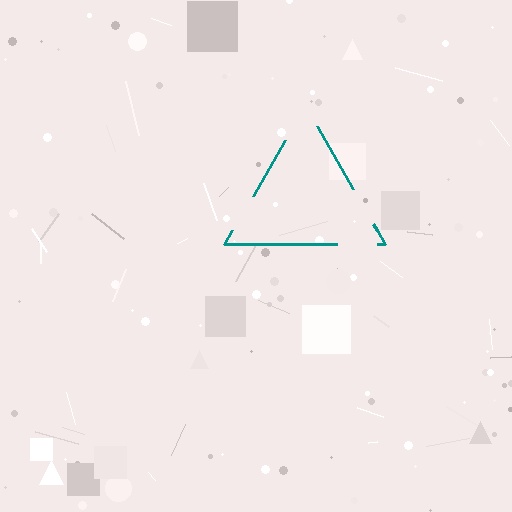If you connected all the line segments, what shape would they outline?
They would outline a triangle.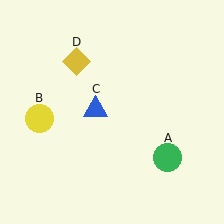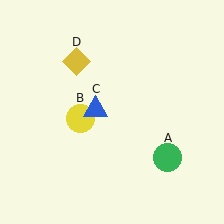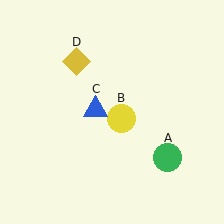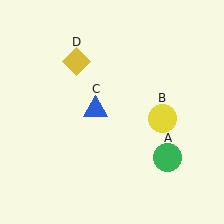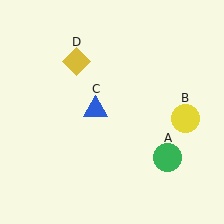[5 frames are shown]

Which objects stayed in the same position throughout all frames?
Green circle (object A) and blue triangle (object C) and yellow diamond (object D) remained stationary.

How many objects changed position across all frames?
1 object changed position: yellow circle (object B).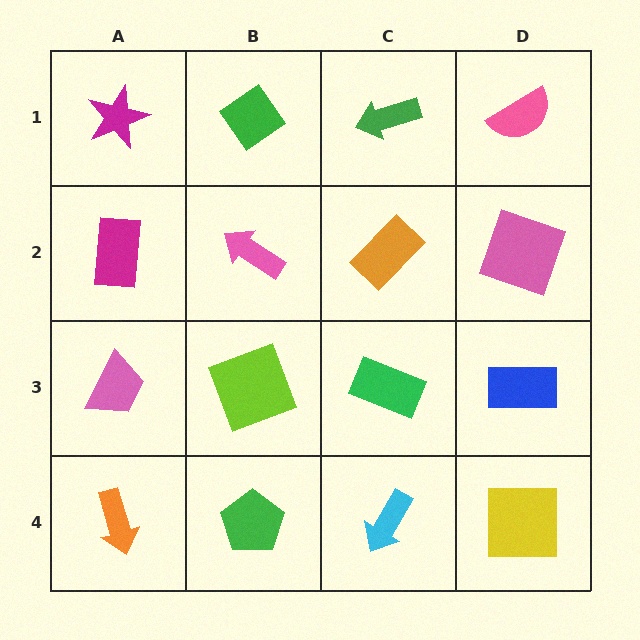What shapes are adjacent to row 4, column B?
A lime square (row 3, column B), an orange arrow (row 4, column A), a cyan arrow (row 4, column C).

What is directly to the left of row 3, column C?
A lime square.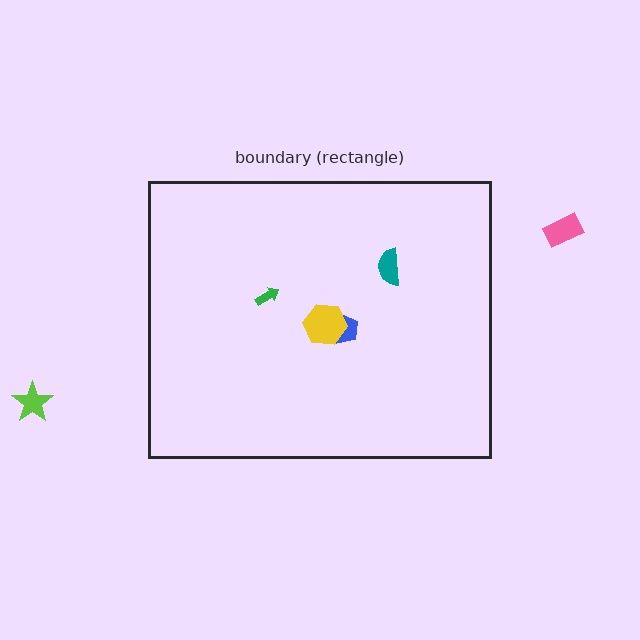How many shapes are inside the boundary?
4 inside, 2 outside.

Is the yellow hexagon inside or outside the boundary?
Inside.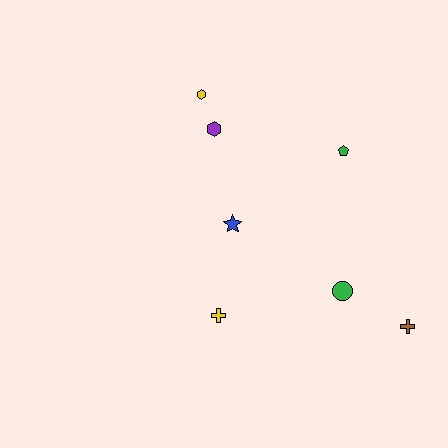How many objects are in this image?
There are 7 objects.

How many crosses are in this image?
There are 2 crosses.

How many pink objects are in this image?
There are no pink objects.